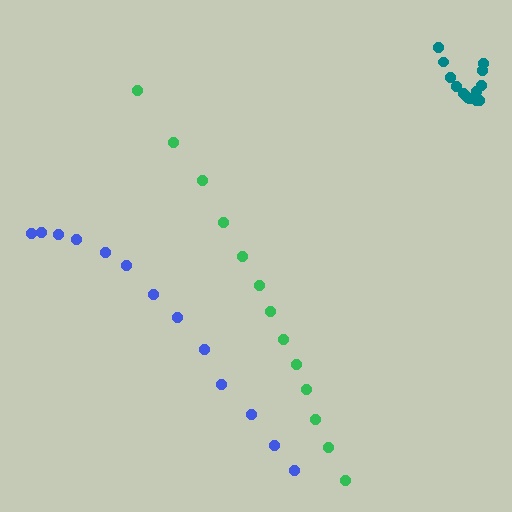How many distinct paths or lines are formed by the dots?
There are 3 distinct paths.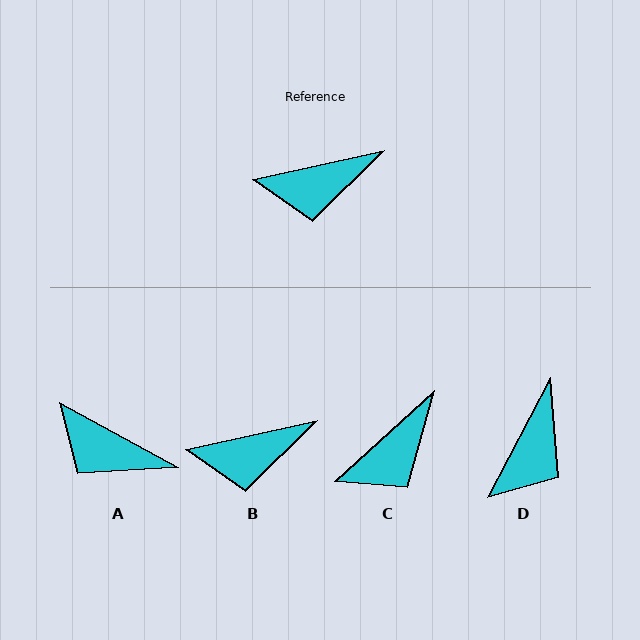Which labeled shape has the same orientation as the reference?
B.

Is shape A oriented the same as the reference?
No, it is off by about 41 degrees.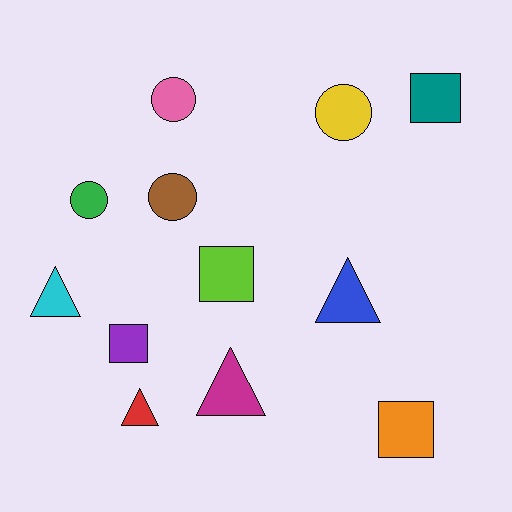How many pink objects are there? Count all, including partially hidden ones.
There is 1 pink object.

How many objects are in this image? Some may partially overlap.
There are 12 objects.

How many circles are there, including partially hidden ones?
There are 4 circles.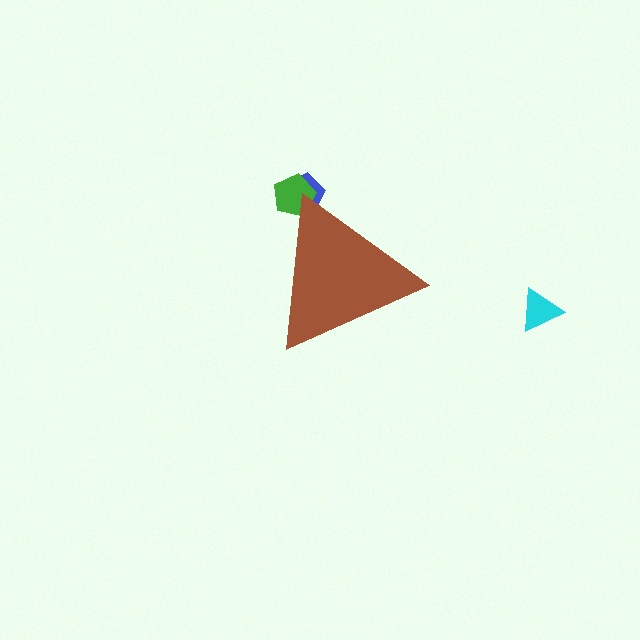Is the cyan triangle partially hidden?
No, the cyan triangle is fully visible.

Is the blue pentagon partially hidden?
Yes, the blue pentagon is partially hidden behind the brown triangle.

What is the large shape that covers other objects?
A brown triangle.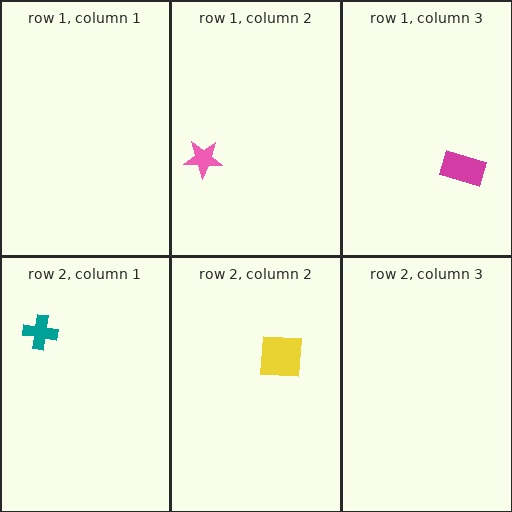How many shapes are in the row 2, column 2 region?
1.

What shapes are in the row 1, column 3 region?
The magenta rectangle.